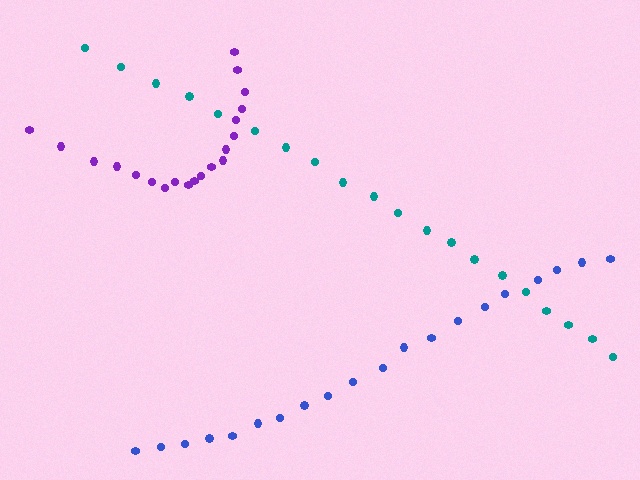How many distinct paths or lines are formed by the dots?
There are 3 distinct paths.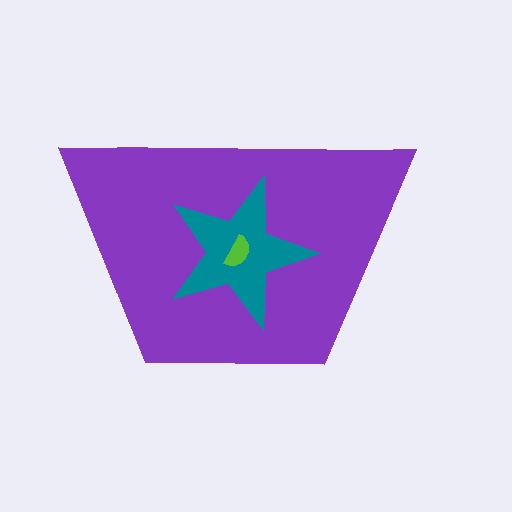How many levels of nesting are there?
3.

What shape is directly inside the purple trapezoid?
The teal star.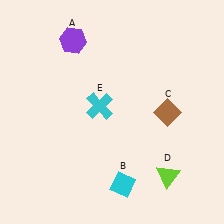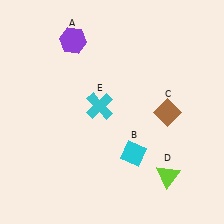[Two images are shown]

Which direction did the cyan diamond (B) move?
The cyan diamond (B) moved up.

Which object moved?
The cyan diamond (B) moved up.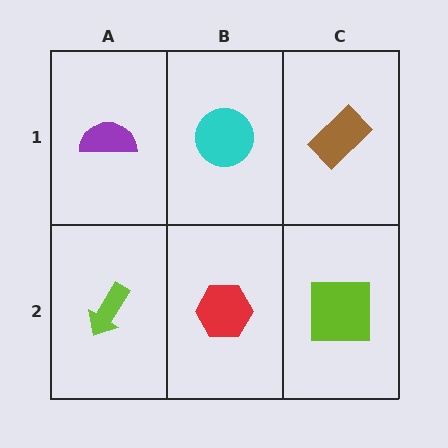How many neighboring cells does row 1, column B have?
3.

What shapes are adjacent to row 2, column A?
A purple semicircle (row 1, column A), a red hexagon (row 2, column B).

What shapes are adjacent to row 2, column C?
A brown rectangle (row 1, column C), a red hexagon (row 2, column B).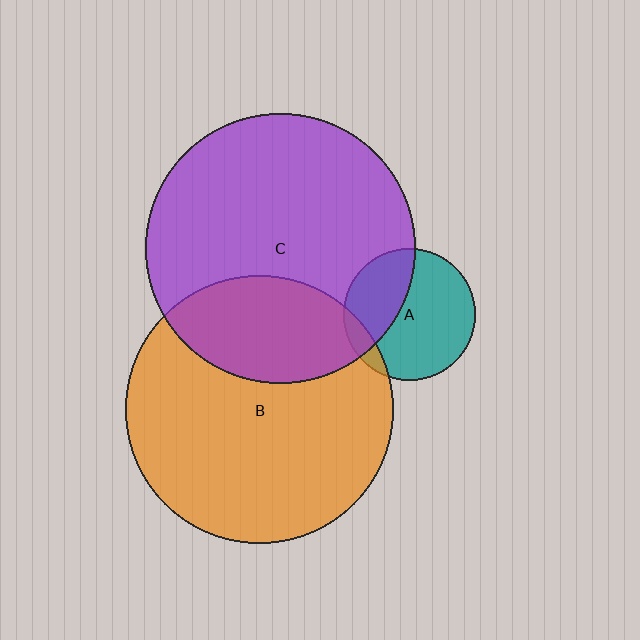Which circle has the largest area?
Circle C (purple).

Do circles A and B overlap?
Yes.